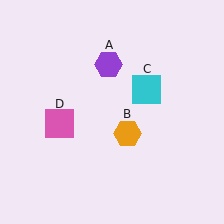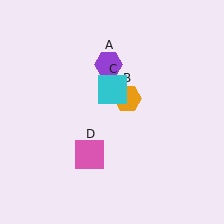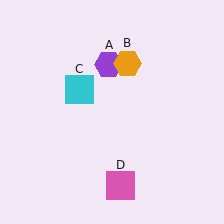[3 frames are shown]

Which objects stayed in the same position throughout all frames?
Purple hexagon (object A) remained stationary.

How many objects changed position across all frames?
3 objects changed position: orange hexagon (object B), cyan square (object C), pink square (object D).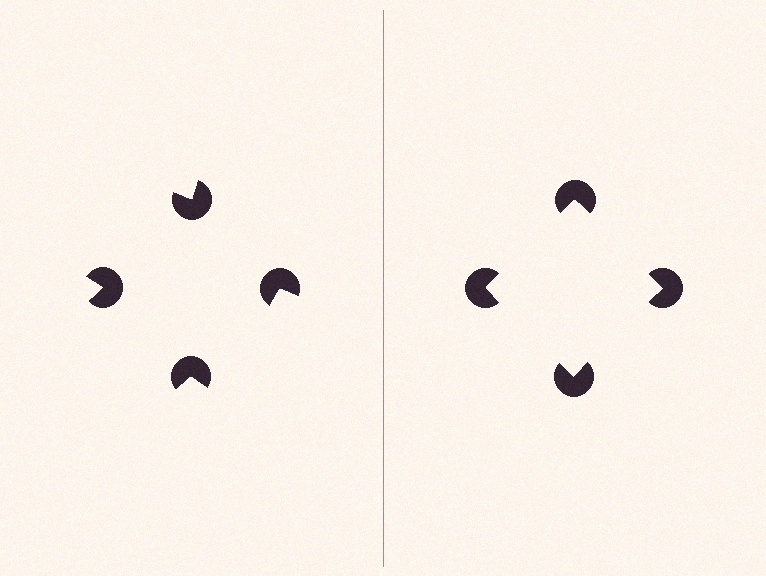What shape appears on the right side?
An illusory square.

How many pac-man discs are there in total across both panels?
8 — 4 on each side.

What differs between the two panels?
The pac-man discs are positioned identically on both sides; only the wedge orientations differ. On the right they align to a square; on the left they are misaligned.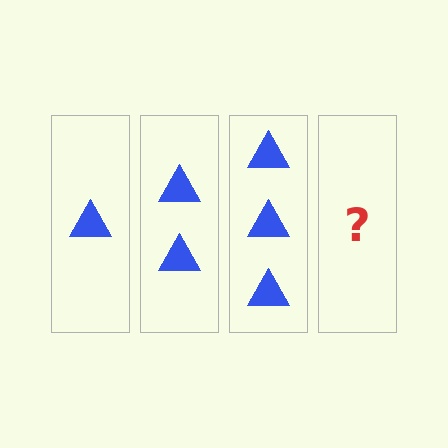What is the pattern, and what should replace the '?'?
The pattern is that each step adds one more triangle. The '?' should be 4 triangles.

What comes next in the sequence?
The next element should be 4 triangles.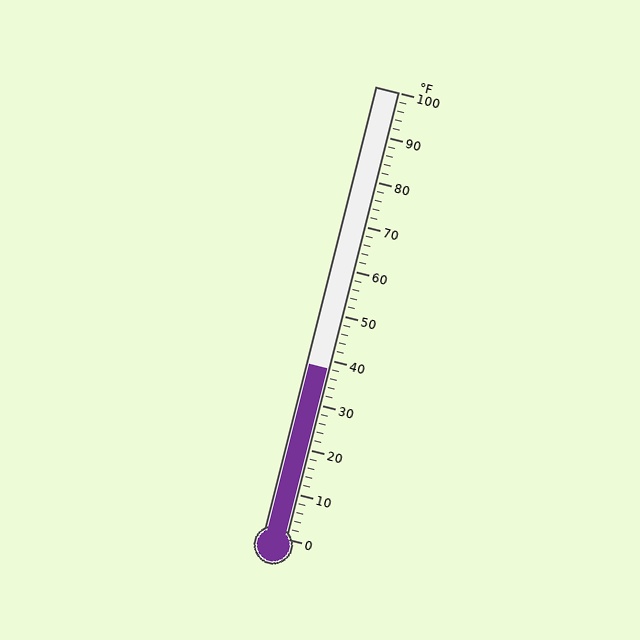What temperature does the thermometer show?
The thermometer shows approximately 38°F.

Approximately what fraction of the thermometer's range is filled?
The thermometer is filled to approximately 40% of its range.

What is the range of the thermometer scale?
The thermometer scale ranges from 0°F to 100°F.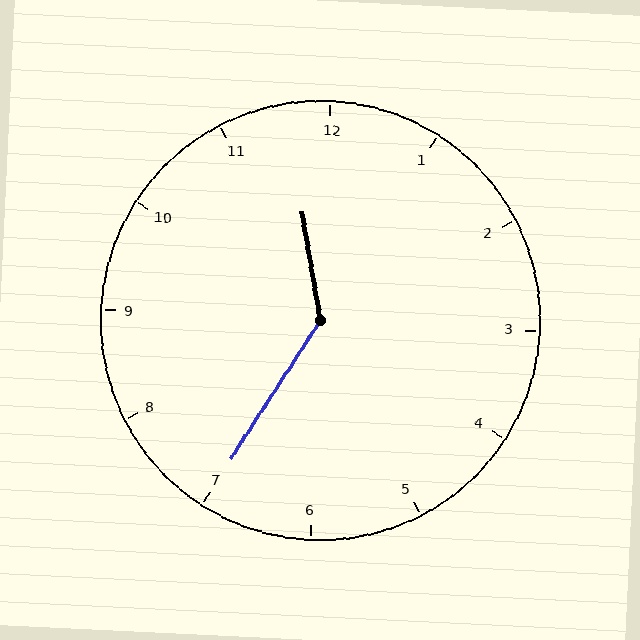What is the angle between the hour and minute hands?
Approximately 138 degrees.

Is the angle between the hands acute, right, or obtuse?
It is obtuse.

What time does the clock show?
11:35.